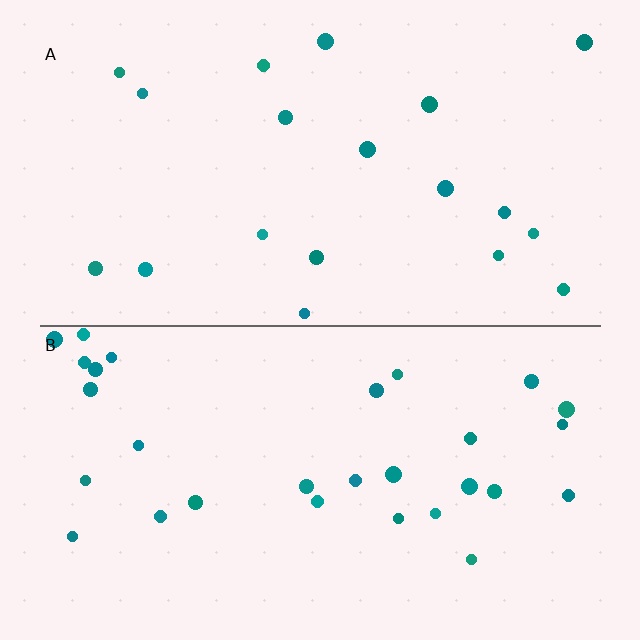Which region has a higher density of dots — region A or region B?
B (the bottom).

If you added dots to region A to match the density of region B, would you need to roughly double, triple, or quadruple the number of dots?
Approximately double.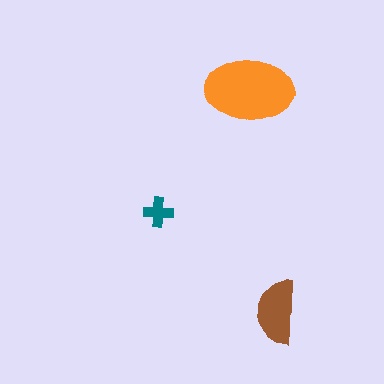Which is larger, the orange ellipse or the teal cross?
The orange ellipse.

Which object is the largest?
The orange ellipse.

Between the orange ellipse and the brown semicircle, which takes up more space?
The orange ellipse.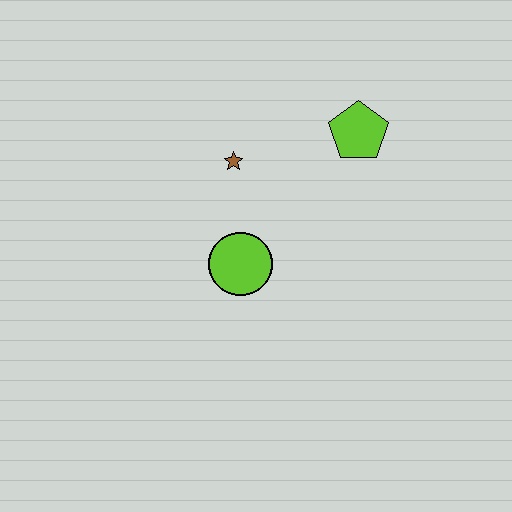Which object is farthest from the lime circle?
The lime pentagon is farthest from the lime circle.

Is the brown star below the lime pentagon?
Yes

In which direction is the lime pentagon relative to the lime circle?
The lime pentagon is above the lime circle.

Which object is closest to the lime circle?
The brown star is closest to the lime circle.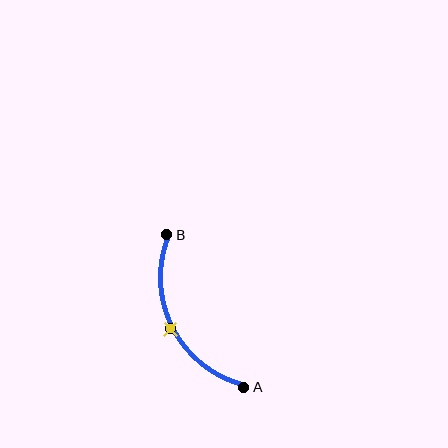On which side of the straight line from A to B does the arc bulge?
The arc bulges to the left of the straight line connecting A and B.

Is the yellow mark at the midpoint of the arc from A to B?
Yes. The yellow mark lies on the arc at equal arc-length from both A and B — it is the arc midpoint.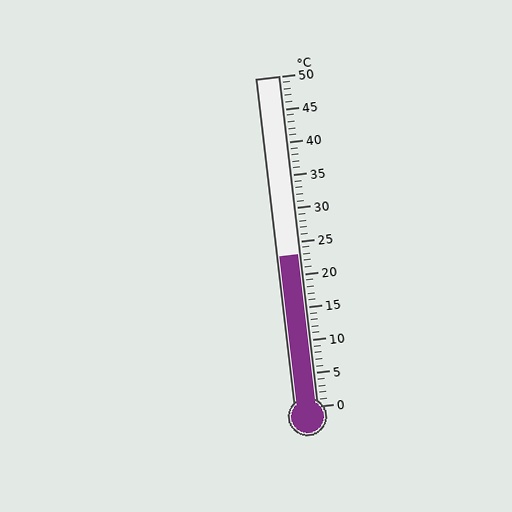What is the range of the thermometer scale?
The thermometer scale ranges from 0°C to 50°C.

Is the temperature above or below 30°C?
The temperature is below 30°C.